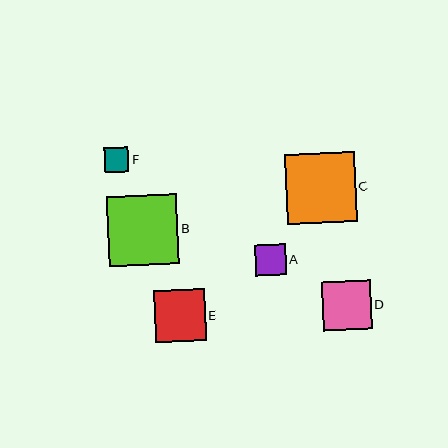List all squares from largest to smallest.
From largest to smallest: C, B, E, D, A, F.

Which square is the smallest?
Square F is the smallest with a size of approximately 25 pixels.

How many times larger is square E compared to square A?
Square E is approximately 1.7 times the size of square A.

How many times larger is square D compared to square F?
Square D is approximately 2.0 times the size of square F.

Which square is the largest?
Square C is the largest with a size of approximately 70 pixels.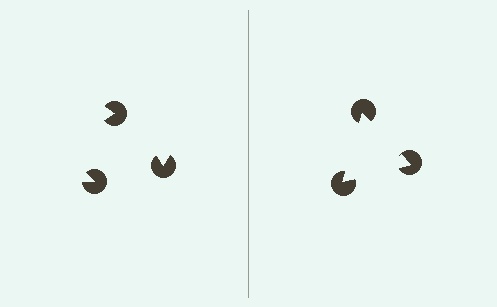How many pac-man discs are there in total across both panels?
6 — 3 on each side.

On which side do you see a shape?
An illusory triangle appears on the right side. On the left side the wedge cuts are rotated, so no coherent shape forms.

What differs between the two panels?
The pac-man discs are positioned identically on both sides; only the wedge orientations differ. On the right they align to a triangle; on the left they are misaligned.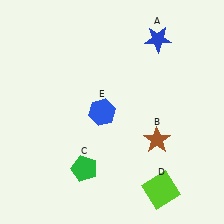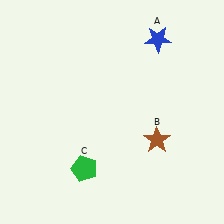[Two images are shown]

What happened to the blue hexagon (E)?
The blue hexagon (E) was removed in Image 2. It was in the bottom-left area of Image 1.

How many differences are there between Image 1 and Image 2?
There are 2 differences between the two images.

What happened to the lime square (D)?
The lime square (D) was removed in Image 2. It was in the bottom-right area of Image 1.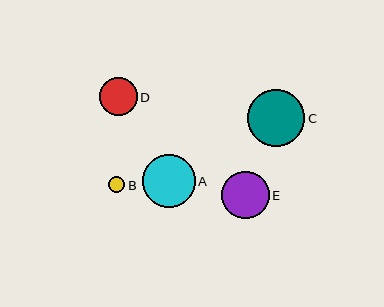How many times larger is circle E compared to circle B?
Circle E is approximately 3.0 times the size of circle B.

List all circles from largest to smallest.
From largest to smallest: C, A, E, D, B.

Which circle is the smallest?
Circle B is the smallest with a size of approximately 16 pixels.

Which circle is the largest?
Circle C is the largest with a size of approximately 57 pixels.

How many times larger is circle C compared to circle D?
Circle C is approximately 1.5 times the size of circle D.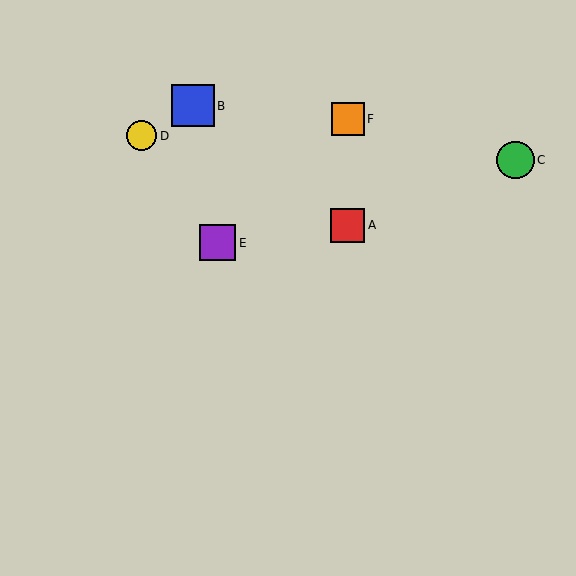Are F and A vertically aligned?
Yes, both are at x≈348.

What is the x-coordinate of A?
Object A is at x≈348.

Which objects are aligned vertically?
Objects A, F are aligned vertically.